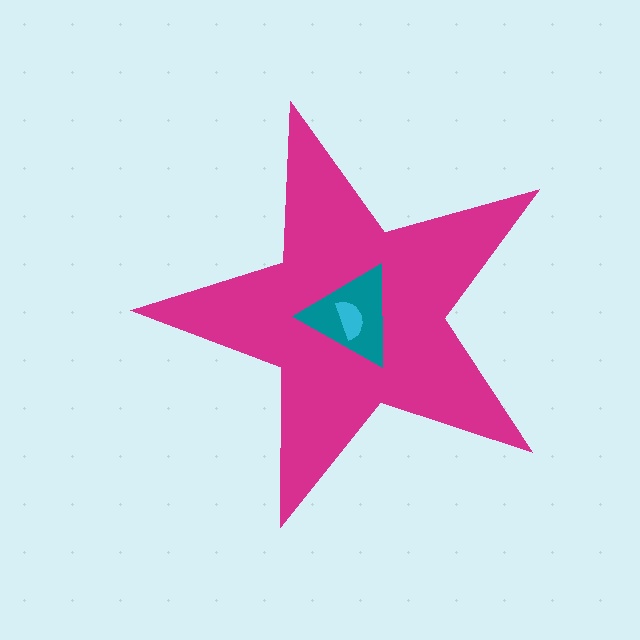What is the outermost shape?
The magenta star.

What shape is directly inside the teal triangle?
The cyan semicircle.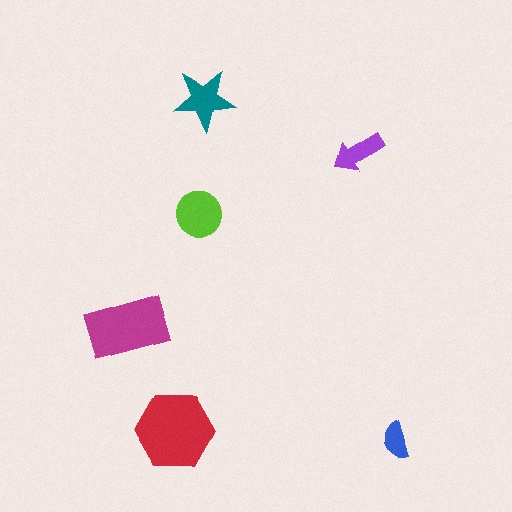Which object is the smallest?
The blue semicircle.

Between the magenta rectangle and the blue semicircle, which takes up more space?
The magenta rectangle.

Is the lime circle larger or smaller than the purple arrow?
Larger.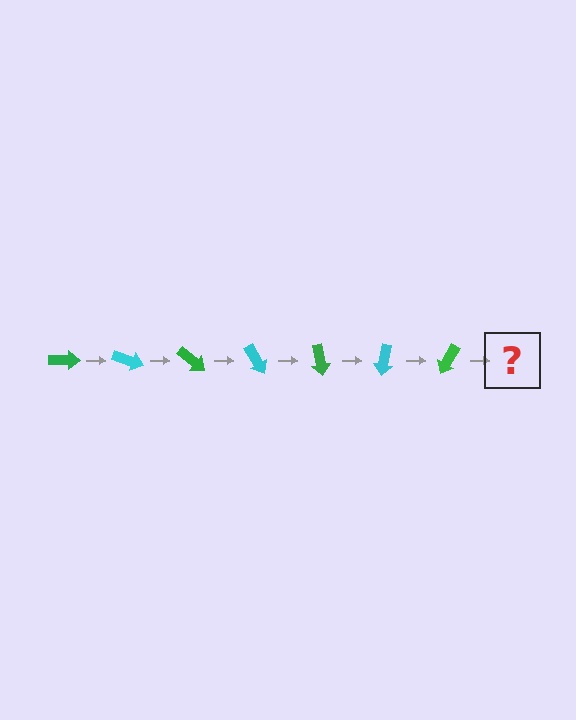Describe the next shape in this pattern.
It should be a cyan arrow, rotated 140 degrees from the start.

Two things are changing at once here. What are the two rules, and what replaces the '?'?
The two rules are that it rotates 20 degrees each step and the color cycles through green and cyan. The '?' should be a cyan arrow, rotated 140 degrees from the start.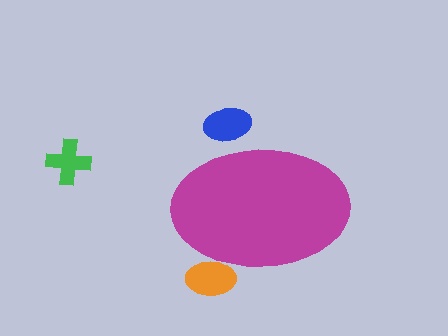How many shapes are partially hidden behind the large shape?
2 shapes are partially hidden.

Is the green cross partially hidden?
No, the green cross is fully visible.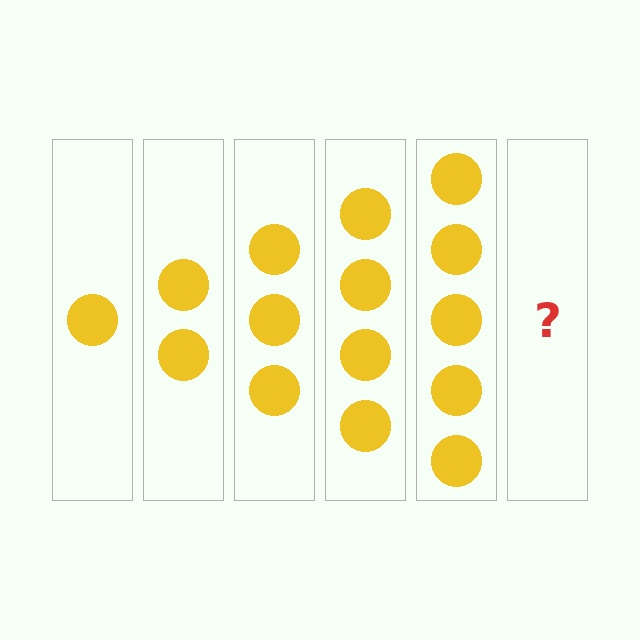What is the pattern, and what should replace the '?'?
The pattern is that each step adds one more circle. The '?' should be 6 circles.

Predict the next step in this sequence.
The next step is 6 circles.